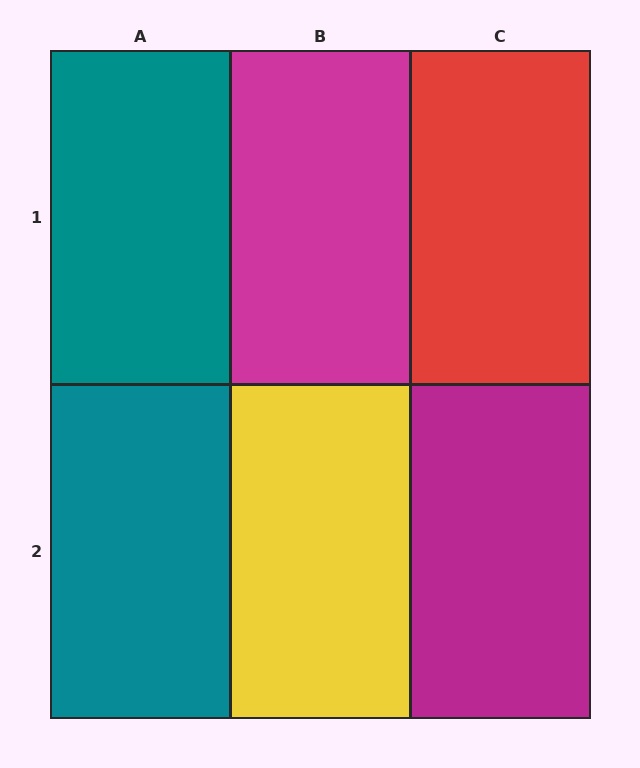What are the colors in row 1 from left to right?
Teal, magenta, red.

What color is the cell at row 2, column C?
Magenta.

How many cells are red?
1 cell is red.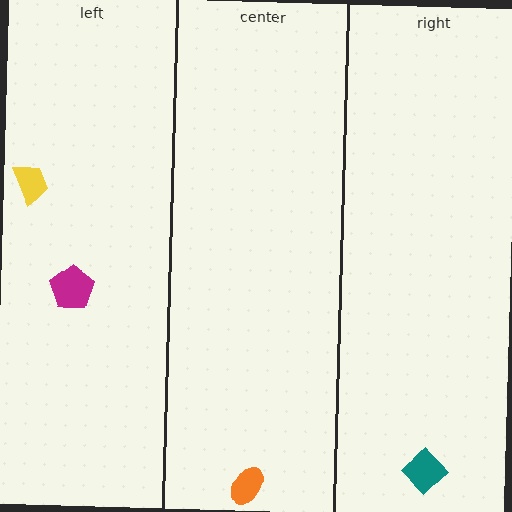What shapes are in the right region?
The teal diamond.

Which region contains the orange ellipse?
The center region.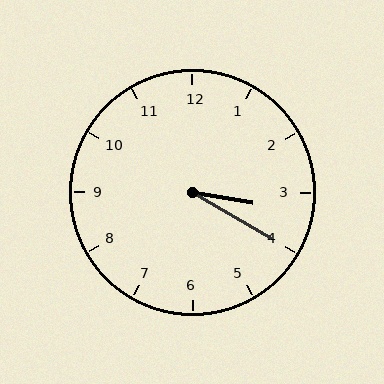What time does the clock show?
3:20.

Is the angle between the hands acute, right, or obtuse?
It is acute.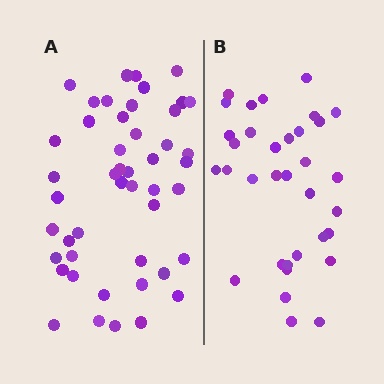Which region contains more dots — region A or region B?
Region A (the left region) has more dots.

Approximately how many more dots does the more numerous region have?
Region A has approximately 15 more dots than region B.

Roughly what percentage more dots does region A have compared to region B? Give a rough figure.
About 40% more.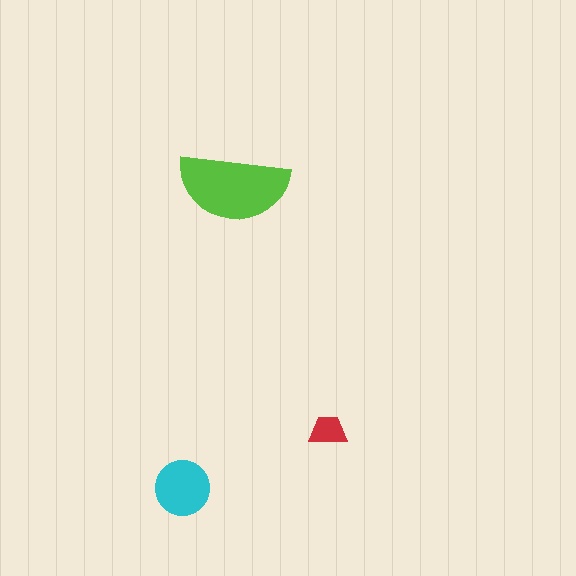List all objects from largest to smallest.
The lime semicircle, the cyan circle, the red trapezoid.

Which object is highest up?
The lime semicircle is topmost.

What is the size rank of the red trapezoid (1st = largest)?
3rd.